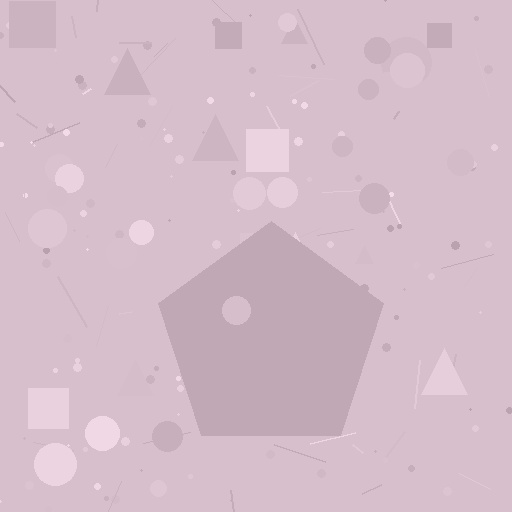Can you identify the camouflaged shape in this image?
The camouflaged shape is a pentagon.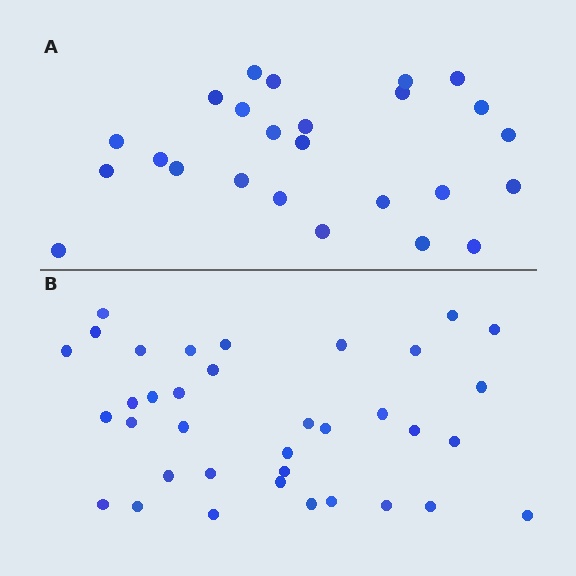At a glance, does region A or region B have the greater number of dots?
Region B (the bottom region) has more dots.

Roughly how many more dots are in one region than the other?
Region B has roughly 12 or so more dots than region A.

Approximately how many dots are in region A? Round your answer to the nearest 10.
About 20 dots. (The exact count is 25, which rounds to 20.)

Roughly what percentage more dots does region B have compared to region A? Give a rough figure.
About 45% more.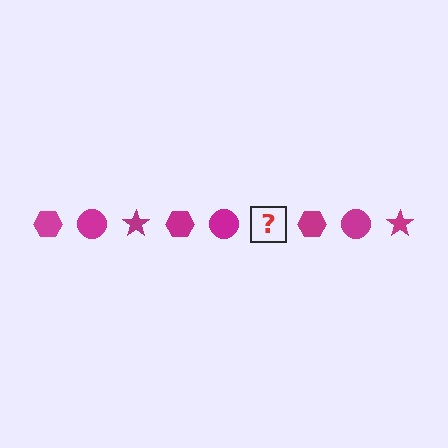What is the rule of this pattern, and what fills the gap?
The rule is that the pattern cycles through hexagon, circle, star shapes in magenta. The gap should be filled with a magenta star.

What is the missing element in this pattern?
The missing element is a magenta star.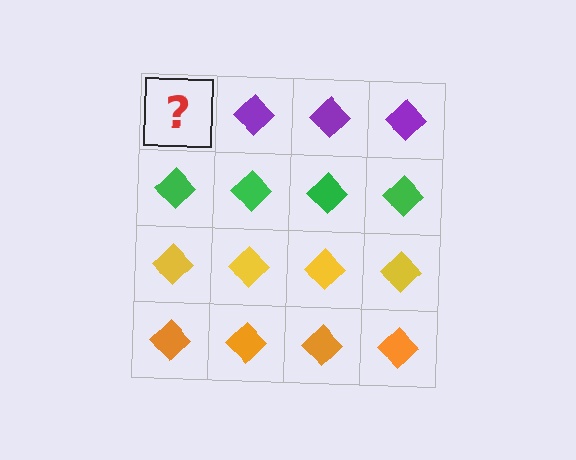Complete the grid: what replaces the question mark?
The question mark should be replaced with a purple diamond.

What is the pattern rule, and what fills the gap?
The rule is that each row has a consistent color. The gap should be filled with a purple diamond.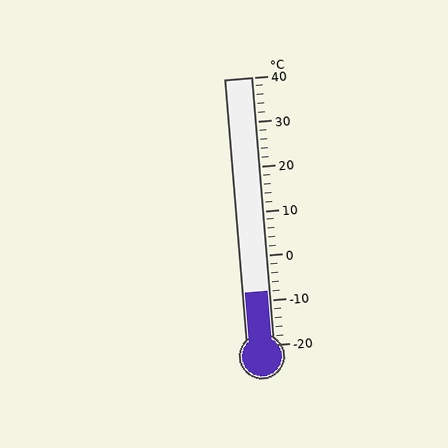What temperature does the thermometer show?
The thermometer shows approximately -8°C.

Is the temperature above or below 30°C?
The temperature is below 30°C.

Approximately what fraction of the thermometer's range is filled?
The thermometer is filled to approximately 20% of its range.